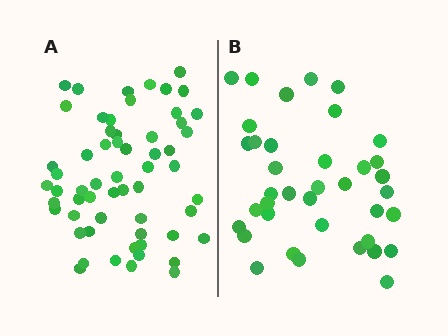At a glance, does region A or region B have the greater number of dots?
Region A (the left region) has more dots.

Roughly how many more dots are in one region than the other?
Region A has approximately 20 more dots than region B.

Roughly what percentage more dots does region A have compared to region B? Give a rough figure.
About 55% more.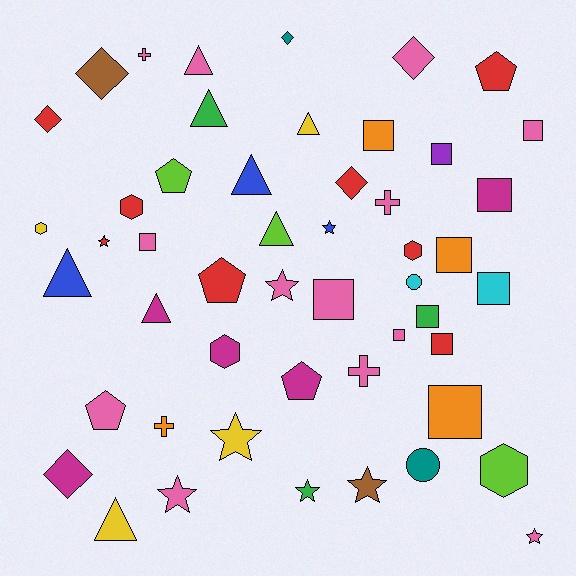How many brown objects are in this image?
There are 2 brown objects.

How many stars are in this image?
There are 8 stars.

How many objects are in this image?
There are 50 objects.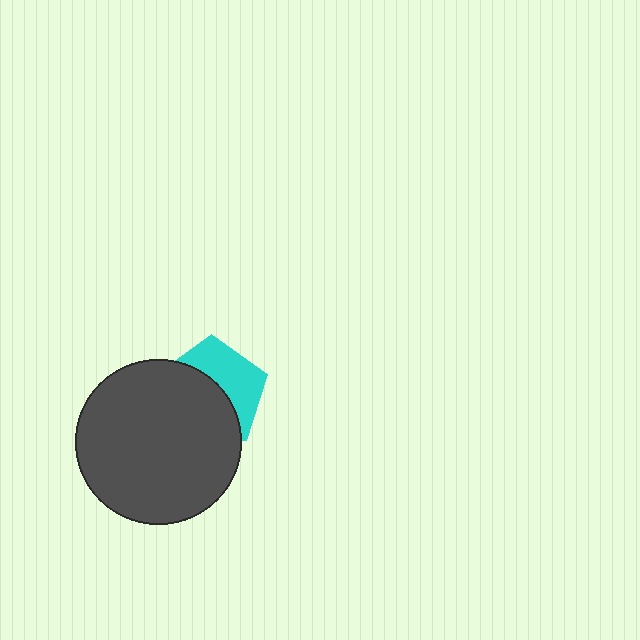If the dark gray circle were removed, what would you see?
You would see the complete cyan pentagon.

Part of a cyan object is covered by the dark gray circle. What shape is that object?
It is a pentagon.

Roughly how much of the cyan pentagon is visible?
A small part of it is visible (roughly 43%).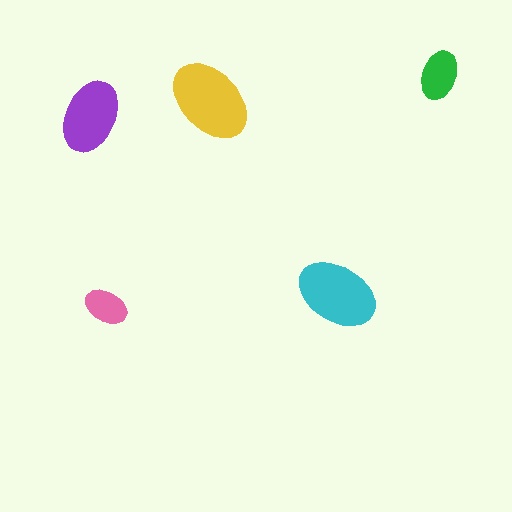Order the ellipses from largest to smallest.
the yellow one, the cyan one, the purple one, the green one, the pink one.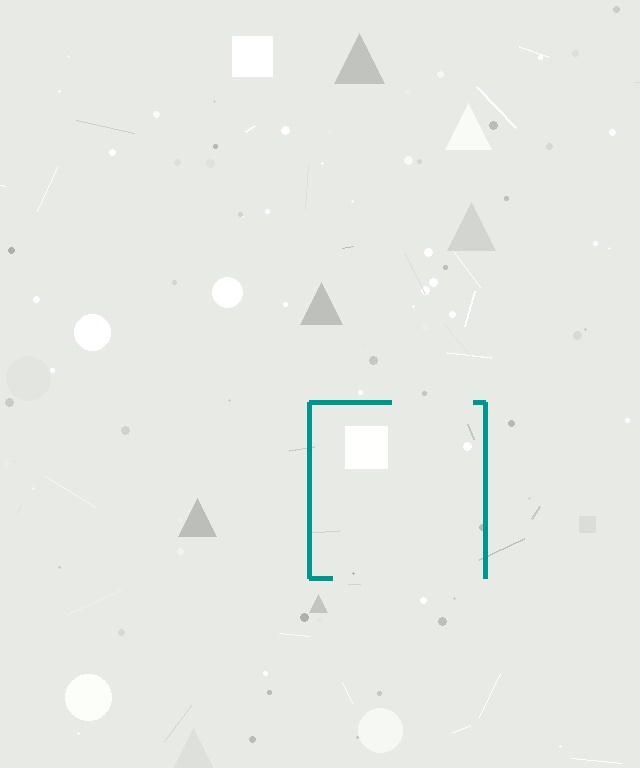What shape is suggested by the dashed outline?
The dashed outline suggests a square.